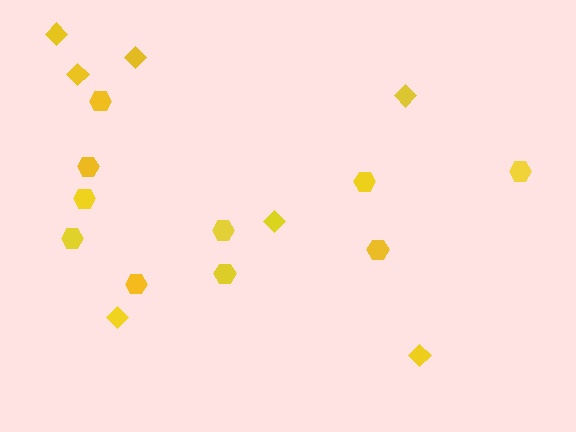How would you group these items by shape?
There are 2 groups: one group of diamonds (7) and one group of hexagons (10).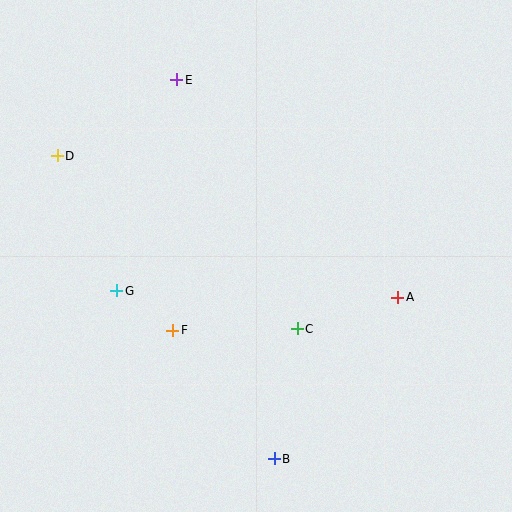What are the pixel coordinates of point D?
Point D is at (57, 156).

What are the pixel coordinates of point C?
Point C is at (297, 329).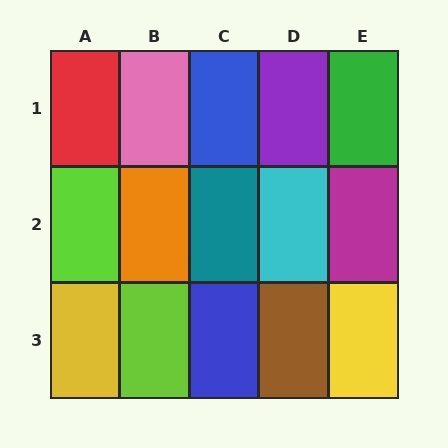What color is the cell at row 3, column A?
Yellow.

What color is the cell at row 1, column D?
Purple.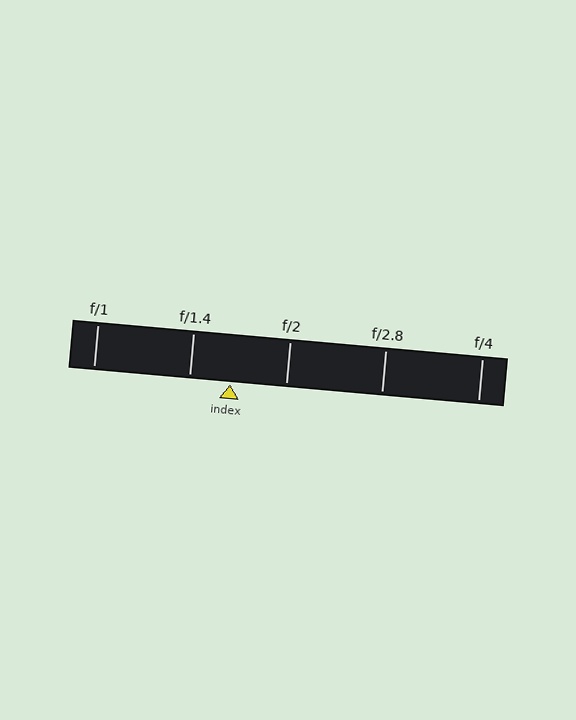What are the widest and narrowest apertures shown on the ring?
The widest aperture shown is f/1 and the narrowest is f/4.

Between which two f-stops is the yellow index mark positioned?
The index mark is between f/1.4 and f/2.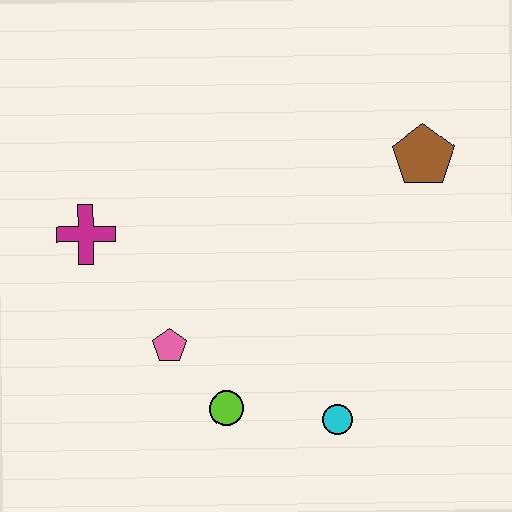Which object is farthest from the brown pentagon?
The magenta cross is farthest from the brown pentagon.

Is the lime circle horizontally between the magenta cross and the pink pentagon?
No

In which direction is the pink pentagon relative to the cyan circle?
The pink pentagon is to the left of the cyan circle.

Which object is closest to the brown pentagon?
The cyan circle is closest to the brown pentagon.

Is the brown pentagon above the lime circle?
Yes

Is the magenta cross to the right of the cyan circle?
No